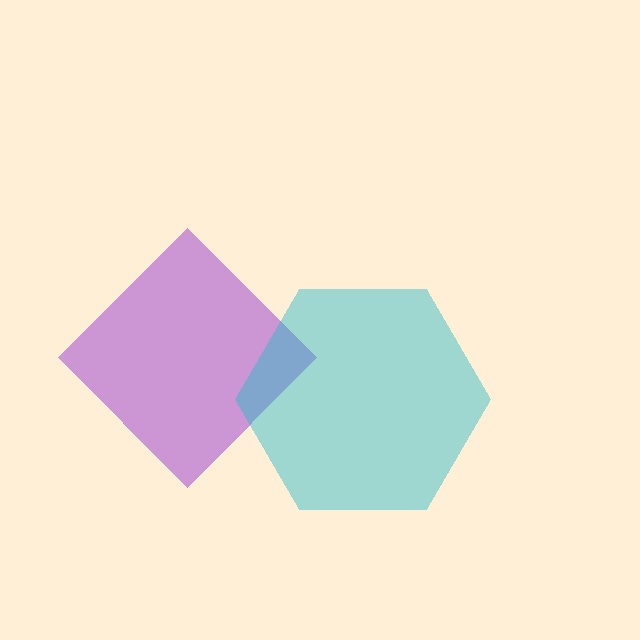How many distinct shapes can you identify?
There are 2 distinct shapes: a purple diamond, a cyan hexagon.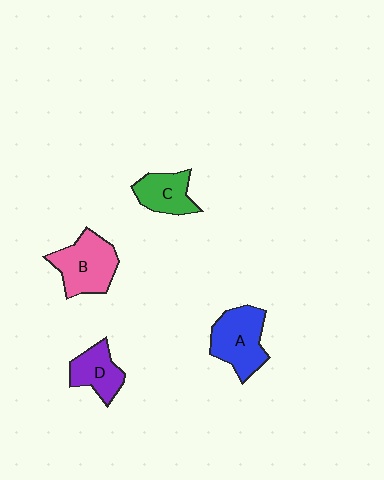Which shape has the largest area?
Shape B (pink).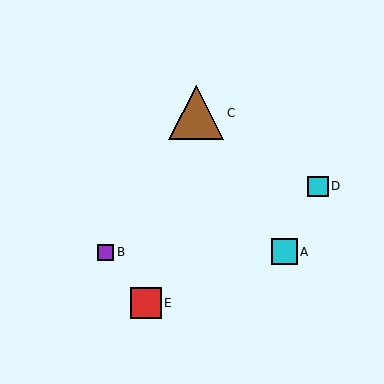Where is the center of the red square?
The center of the red square is at (146, 303).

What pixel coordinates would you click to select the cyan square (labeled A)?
Click at (284, 252) to select the cyan square A.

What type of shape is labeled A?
Shape A is a cyan square.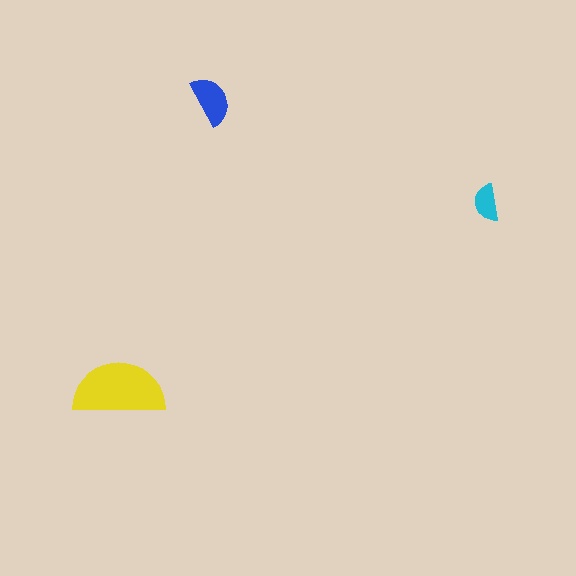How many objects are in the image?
There are 3 objects in the image.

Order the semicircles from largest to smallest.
the yellow one, the blue one, the cyan one.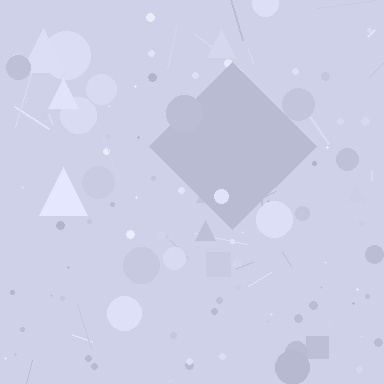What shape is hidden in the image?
A diamond is hidden in the image.